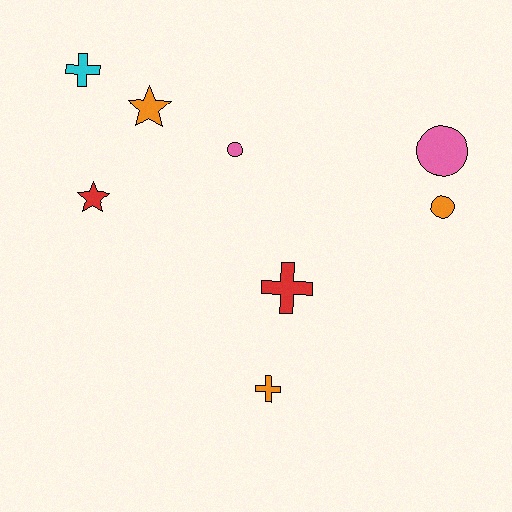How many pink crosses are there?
There are no pink crosses.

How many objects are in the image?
There are 8 objects.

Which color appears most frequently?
Orange, with 3 objects.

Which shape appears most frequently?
Circle, with 3 objects.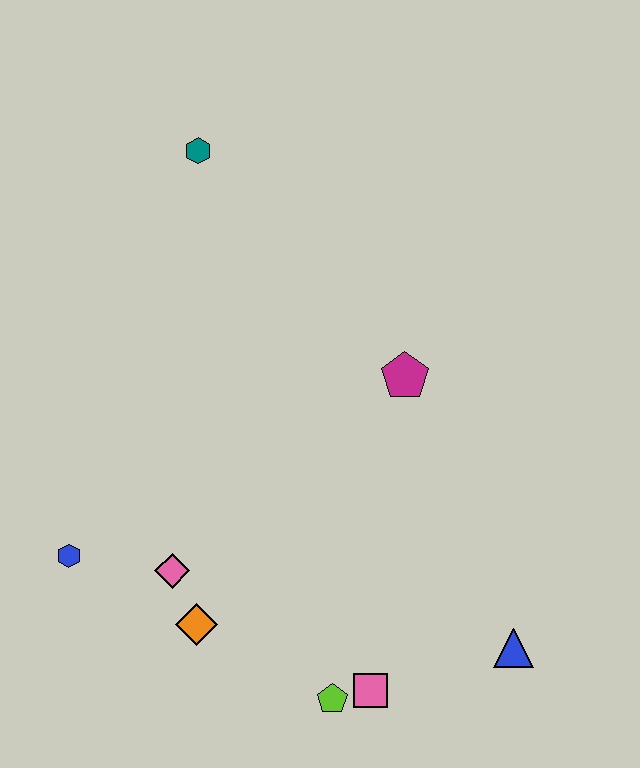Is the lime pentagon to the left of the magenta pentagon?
Yes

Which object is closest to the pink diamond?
The orange diamond is closest to the pink diamond.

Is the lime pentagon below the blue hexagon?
Yes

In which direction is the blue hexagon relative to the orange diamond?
The blue hexagon is to the left of the orange diamond.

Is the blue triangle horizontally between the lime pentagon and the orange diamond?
No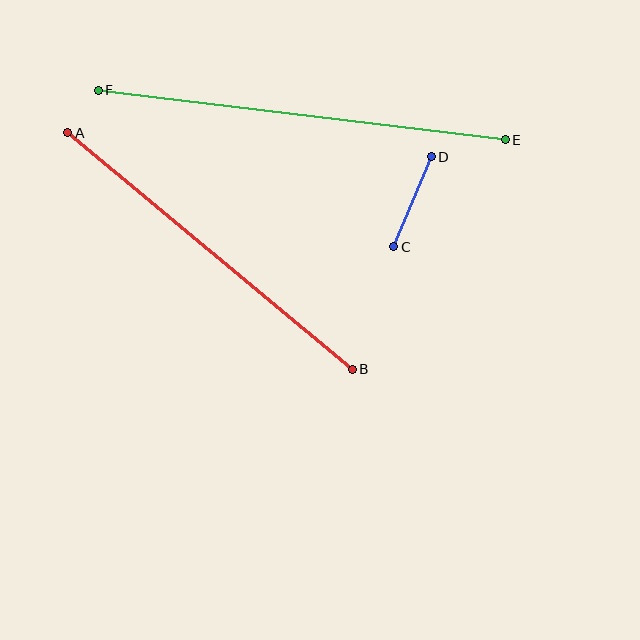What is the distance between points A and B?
The distance is approximately 370 pixels.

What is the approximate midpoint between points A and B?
The midpoint is at approximately (210, 251) pixels.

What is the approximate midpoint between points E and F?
The midpoint is at approximately (302, 115) pixels.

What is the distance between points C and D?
The distance is approximately 97 pixels.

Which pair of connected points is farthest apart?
Points E and F are farthest apart.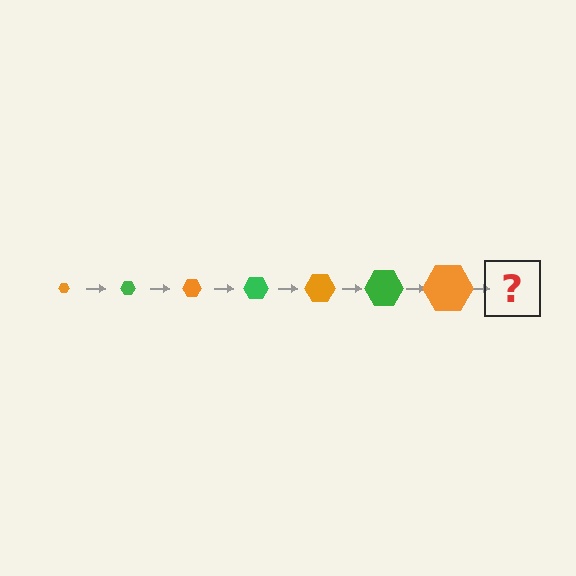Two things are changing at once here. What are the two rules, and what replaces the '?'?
The two rules are that the hexagon grows larger each step and the color cycles through orange and green. The '?' should be a green hexagon, larger than the previous one.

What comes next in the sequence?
The next element should be a green hexagon, larger than the previous one.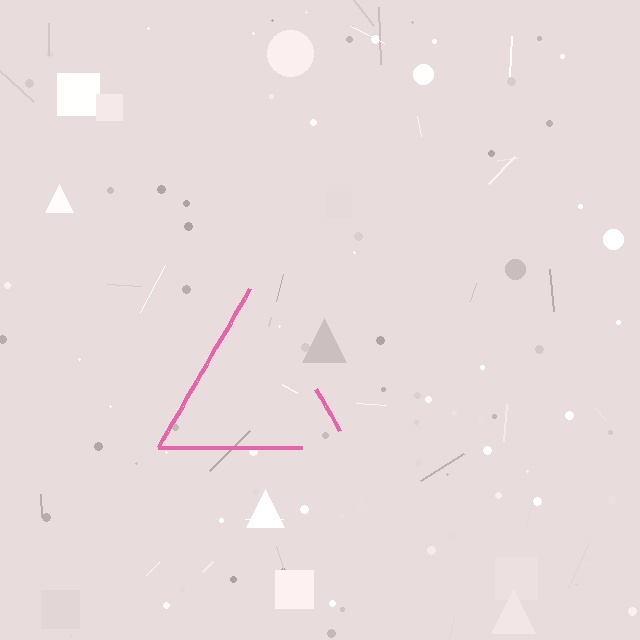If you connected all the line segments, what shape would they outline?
They would outline a triangle.